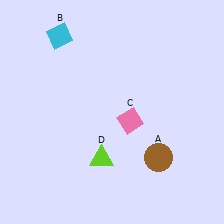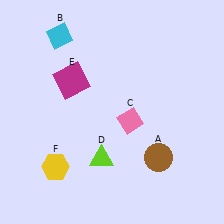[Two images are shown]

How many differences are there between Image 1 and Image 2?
There are 2 differences between the two images.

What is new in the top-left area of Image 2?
A magenta square (E) was added in the top-left area of Image 2.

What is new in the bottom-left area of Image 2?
A yellow hexagon (F) was added in the bottom-left area of Image 2.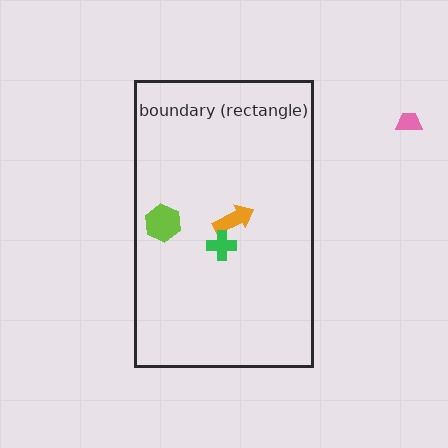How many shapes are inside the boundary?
3 inside, 1 outside.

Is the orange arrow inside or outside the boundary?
Inside.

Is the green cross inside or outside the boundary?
Inside.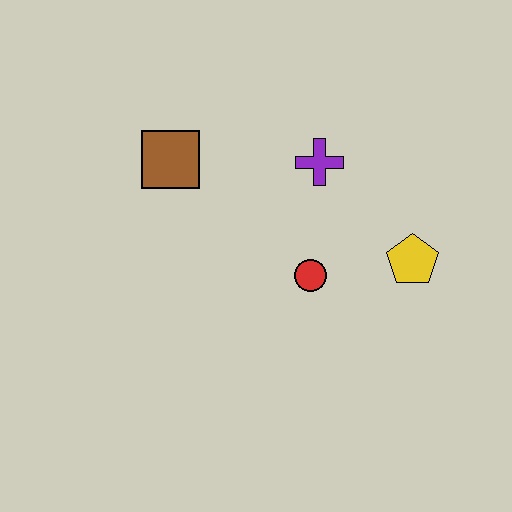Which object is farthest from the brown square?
The yellow pentagon is farthest from the brown square.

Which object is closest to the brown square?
The purple cross is closest to the brown square.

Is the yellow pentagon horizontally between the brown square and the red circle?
No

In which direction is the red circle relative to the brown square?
The red circle is to the right of the brown square.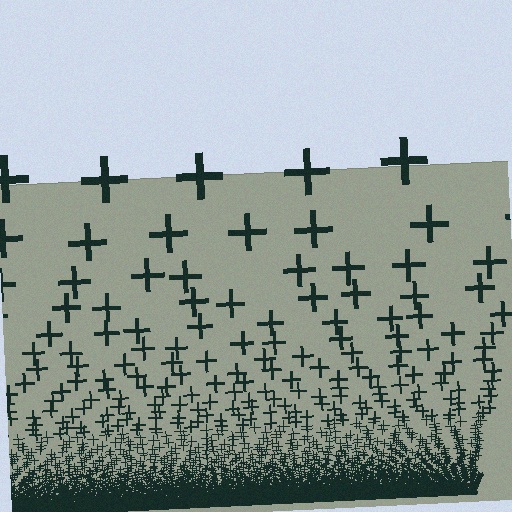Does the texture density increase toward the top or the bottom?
Density increases toward the bottom.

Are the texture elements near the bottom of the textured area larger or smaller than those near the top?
Smaller. The gradient is inverted — elements near the bottom are smaller and denser.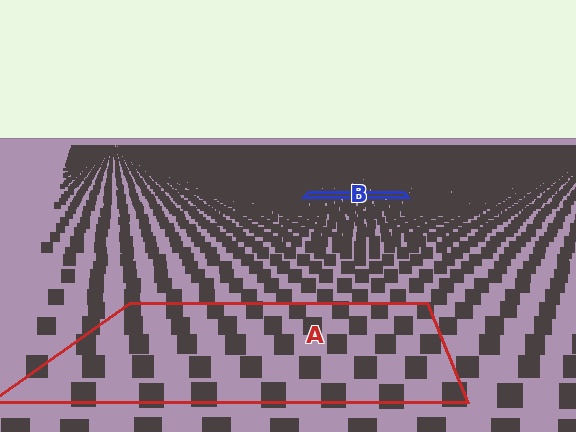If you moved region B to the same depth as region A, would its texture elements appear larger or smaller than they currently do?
They would appear larger. At a closer depth, the same texture elements are projected at a bigger on-screen size.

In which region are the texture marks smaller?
The texture marks are smaller in region B, because it is farther away.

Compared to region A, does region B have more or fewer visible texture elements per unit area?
Region B has more texture elements per unit area — they are packed more densely because it is farther away.